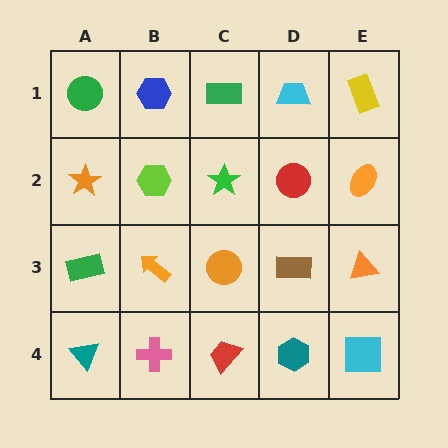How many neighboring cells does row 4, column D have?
3.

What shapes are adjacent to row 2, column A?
A green circle (row 1, column A), a green rectangle (row 3, column A), a lime hexagon (row 2, column B).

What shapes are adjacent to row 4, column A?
A green rectangle (row 3, column A), a pink cross (row 4, column B).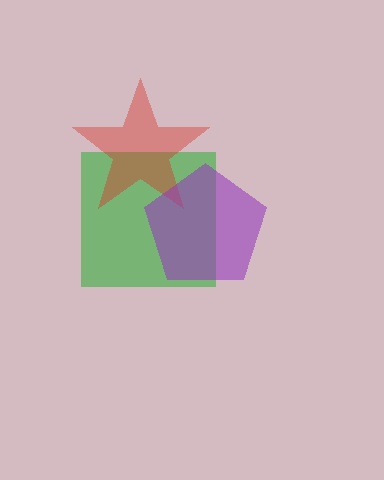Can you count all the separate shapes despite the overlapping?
Yes, there are 3 separate shapes.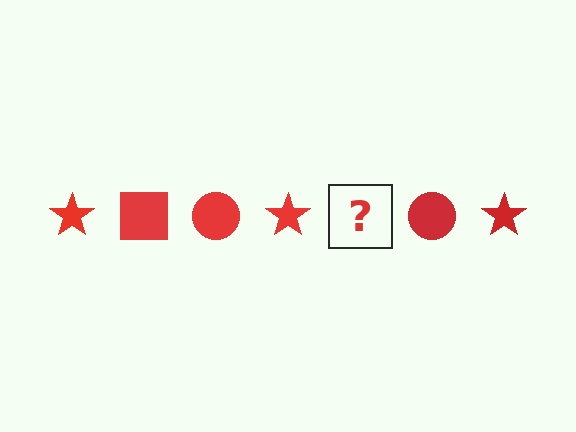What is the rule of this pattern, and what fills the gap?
The rule is that the pattern cycles through star, square, circle shapes in red. The gap should be filled with a red square.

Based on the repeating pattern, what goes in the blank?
The blank should be a red square.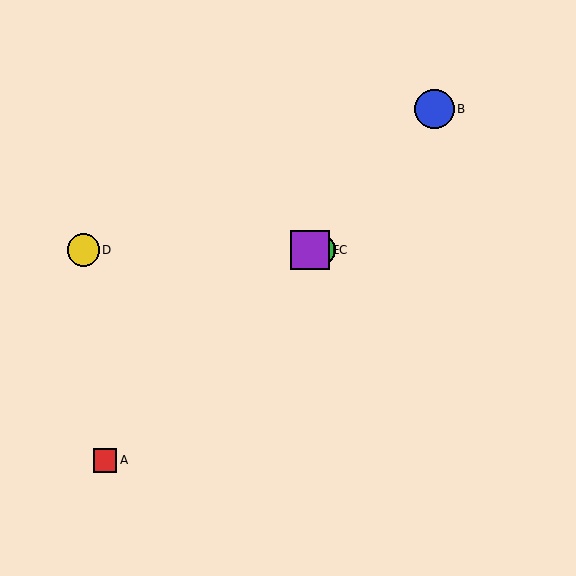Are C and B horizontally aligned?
No, C is at y≈250 and B is at y≈109.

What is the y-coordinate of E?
Object E is at y≈250.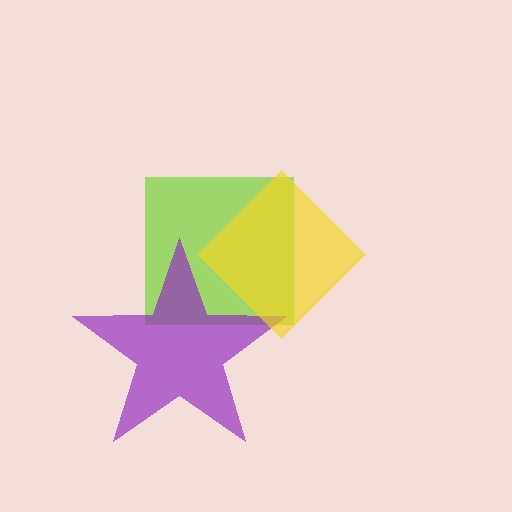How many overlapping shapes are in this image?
There are 3 overlapping shapes in the image.